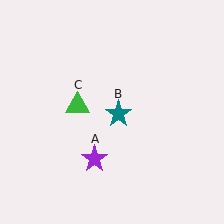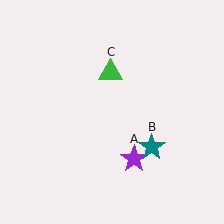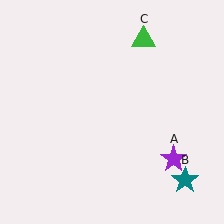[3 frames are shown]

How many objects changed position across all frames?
3 objects changed position: purple star (object A), teal star (object B), green triangle (object C).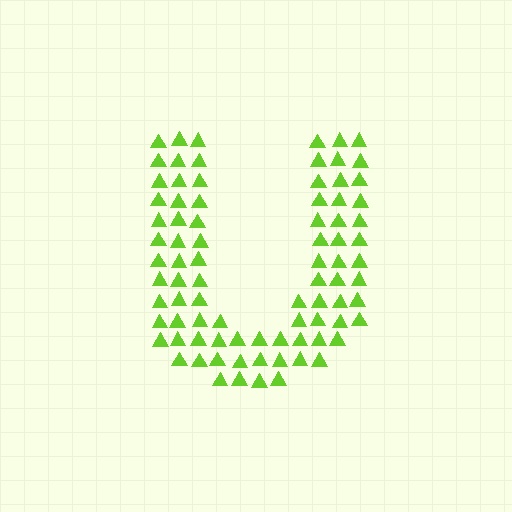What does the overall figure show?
The overall figure shows the letter U.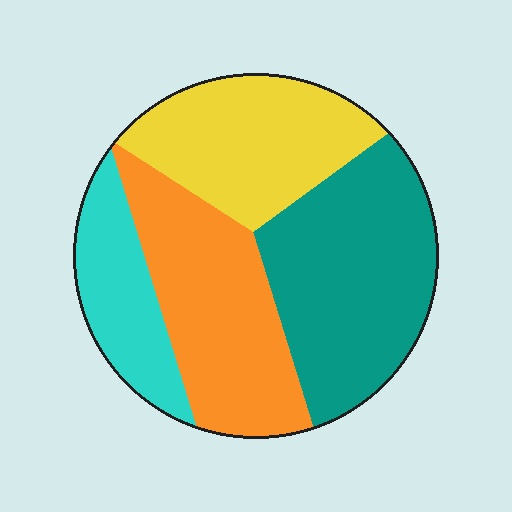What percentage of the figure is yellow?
Yellow takes up about one quarter (1/4) of the figure.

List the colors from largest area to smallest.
From largest to smallest: teal, orange, yellow, cyan.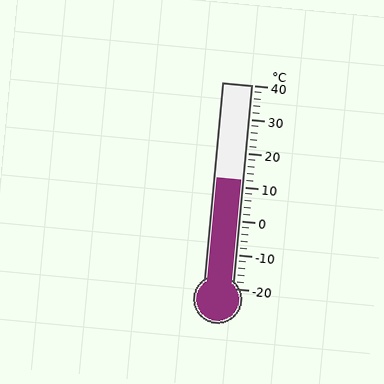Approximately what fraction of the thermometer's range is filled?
The thermometer is filled to approximately 55% of its range.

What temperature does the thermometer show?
The thermometer shows approximately 12°C.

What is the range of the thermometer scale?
The thermometer scale ranges from -20°C to 40°C.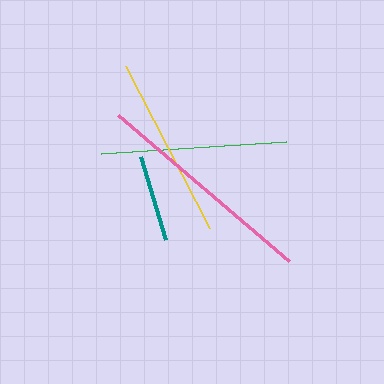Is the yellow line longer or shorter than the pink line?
The pink line is longer than the yellow line.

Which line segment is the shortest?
The teal line is the shortest at approximately 88 pixels.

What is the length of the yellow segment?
The yellow segment is approximately 183 pixels long.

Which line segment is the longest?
The pink line is the longest at approximately 224 pixels.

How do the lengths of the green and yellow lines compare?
The green and yellow lines are approximately the same length.